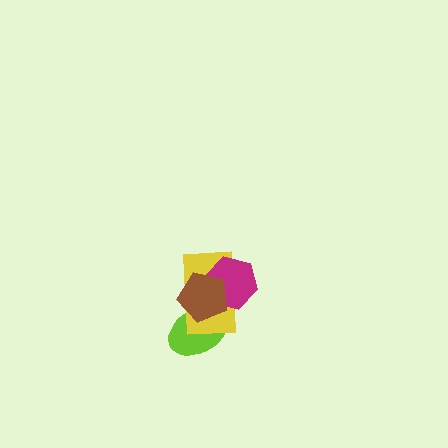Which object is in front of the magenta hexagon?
The brown pentagon is in front of the magenta hexagon.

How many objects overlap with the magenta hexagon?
2 objects overlap with the magenta hexagon.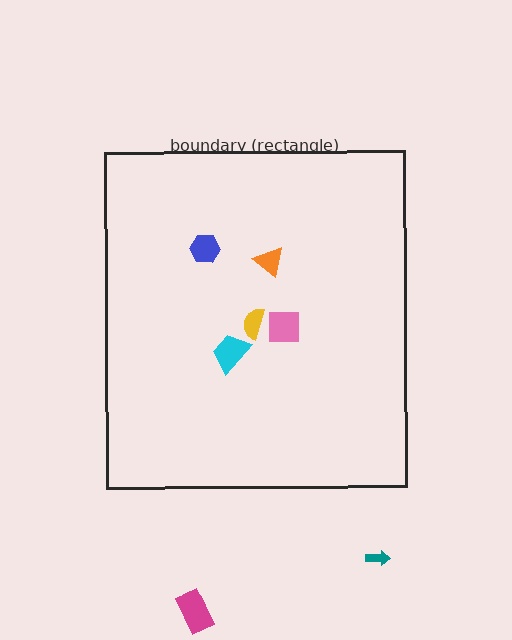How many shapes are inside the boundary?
5 inside, 2 outside.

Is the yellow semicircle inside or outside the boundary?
Inside.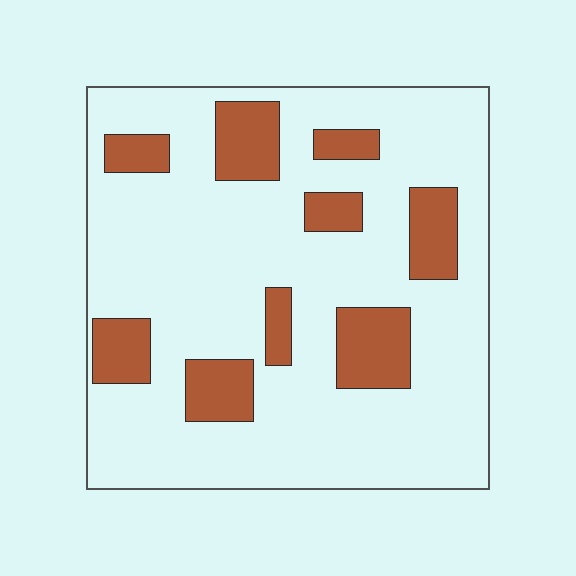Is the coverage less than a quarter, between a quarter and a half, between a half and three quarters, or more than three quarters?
Less than a quarter.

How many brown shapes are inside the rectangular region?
9.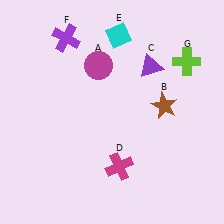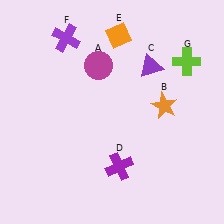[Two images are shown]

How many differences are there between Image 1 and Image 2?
There are 3 differences between the two images.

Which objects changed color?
B changed from brown to orange. D changed from magenta to purple. E changed from cyan to orange.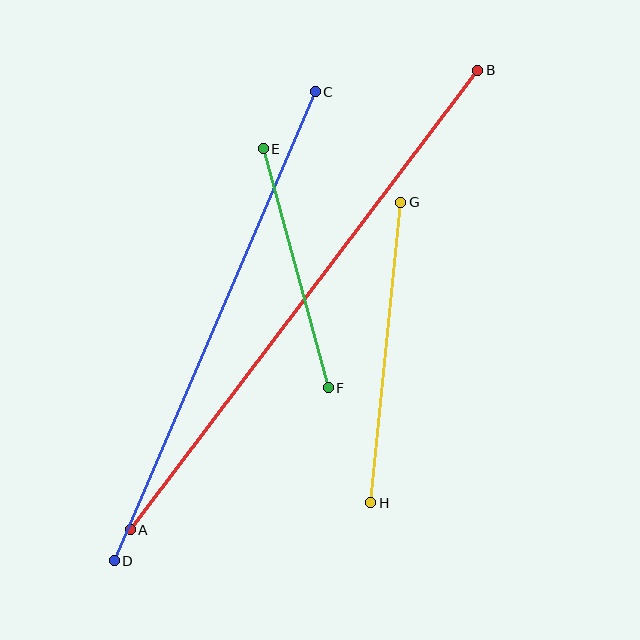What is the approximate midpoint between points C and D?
The midpoint is at approximately (215, 326) pixels.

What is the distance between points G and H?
The distance is approximately 302 pixels.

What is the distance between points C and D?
The distance is approximately 510 pixels.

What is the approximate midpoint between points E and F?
The midpoint is at approximately (296, 268) pixels.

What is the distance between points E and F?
The distance is approximately 248 pixels.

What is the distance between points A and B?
The distance is approximately 577 pixels.